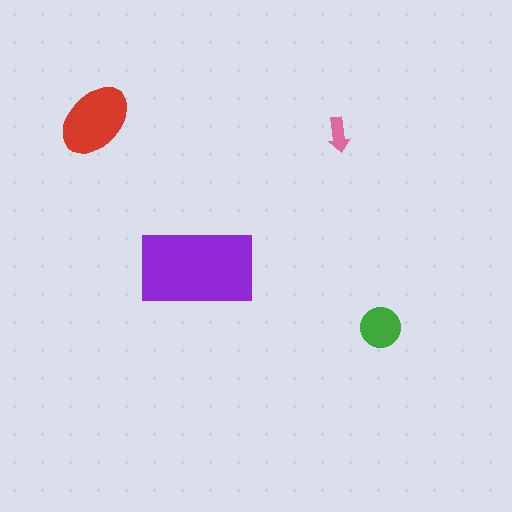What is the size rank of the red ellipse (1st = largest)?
2nd.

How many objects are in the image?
There are 4 objects in the image.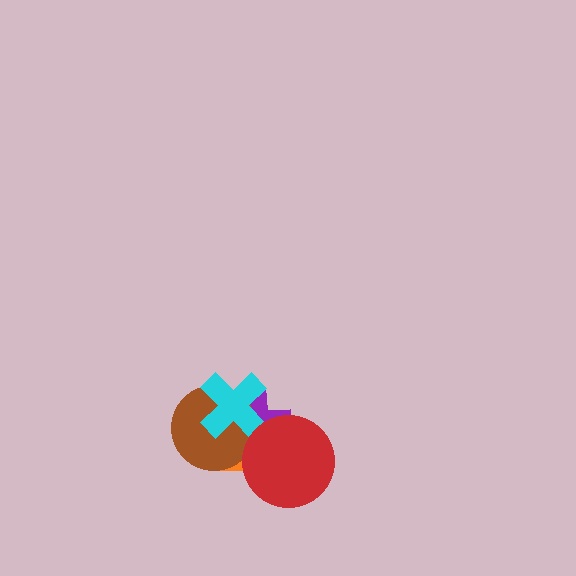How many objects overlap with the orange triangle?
4 objects overlap with the orange triangle.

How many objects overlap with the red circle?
2 objects overlap with the red circle.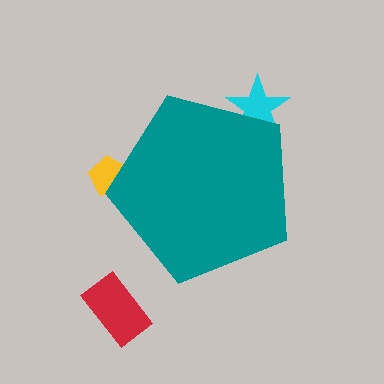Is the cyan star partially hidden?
Yes, the cyan star is partially hidden behind the teal pentagon.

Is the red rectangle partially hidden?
No, the red rectangle is fully visible.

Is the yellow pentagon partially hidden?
Yes, the yellow pentagon is partially hidden behind the teal pentagon.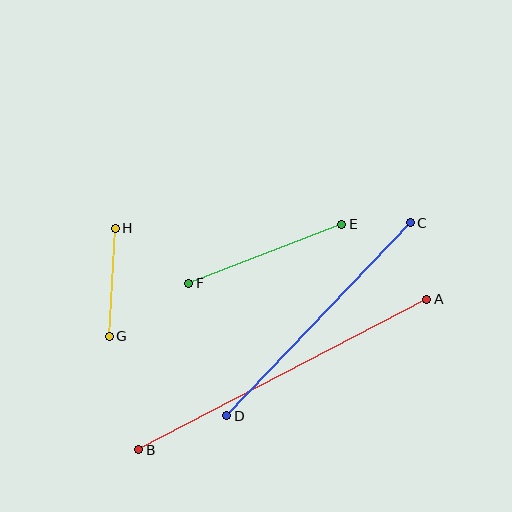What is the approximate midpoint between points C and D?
The midpoint is at approximately (319, 319) pixels.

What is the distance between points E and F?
The distance is approximately 164 pixels.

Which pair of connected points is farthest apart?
Points A and B are farthest apart.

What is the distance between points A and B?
The distance is approximately 325 pixels.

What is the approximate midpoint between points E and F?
The midpoint is at approximately (265, 254) pixels.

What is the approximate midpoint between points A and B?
The midpoint is at approximately (283, 375) pixels.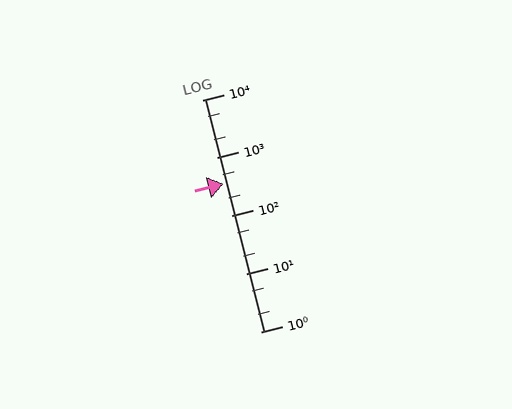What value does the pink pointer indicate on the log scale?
The pointer indicates approximately 350.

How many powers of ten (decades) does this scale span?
The scale spans 4 decades, from 1 to 10000.